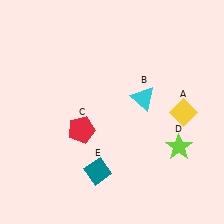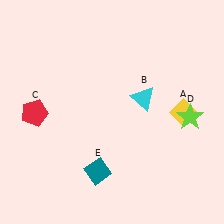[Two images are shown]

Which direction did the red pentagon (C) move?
The red pentagon (C) moved left.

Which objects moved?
The objects that moved are: the red pentagon (C), the lime star (D).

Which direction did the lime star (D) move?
The lime star (D) moved up.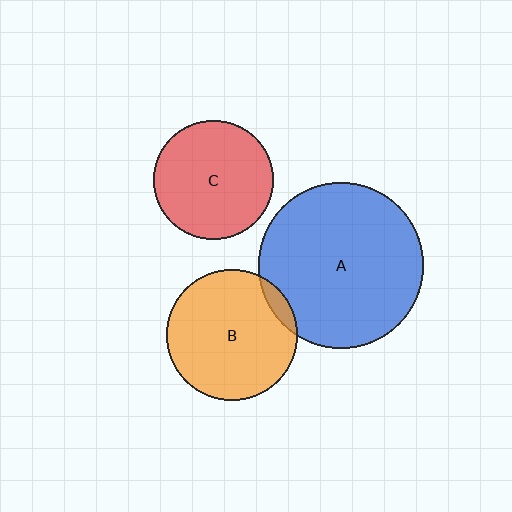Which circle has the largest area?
Circle A (blue).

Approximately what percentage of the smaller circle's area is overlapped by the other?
Approximately 5%.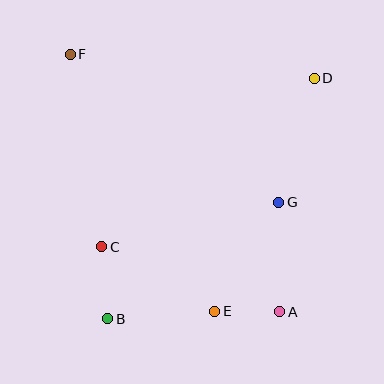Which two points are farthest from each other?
Points A and F are farthest from each other.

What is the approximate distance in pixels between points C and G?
The distance between C and G is approximately 183 pixels.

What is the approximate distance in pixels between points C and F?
The distance between C and F is approximately 195 pixels.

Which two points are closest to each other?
Points A and E are closest to each other.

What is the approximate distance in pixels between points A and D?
The distance between A and D is approximately 236 pixels.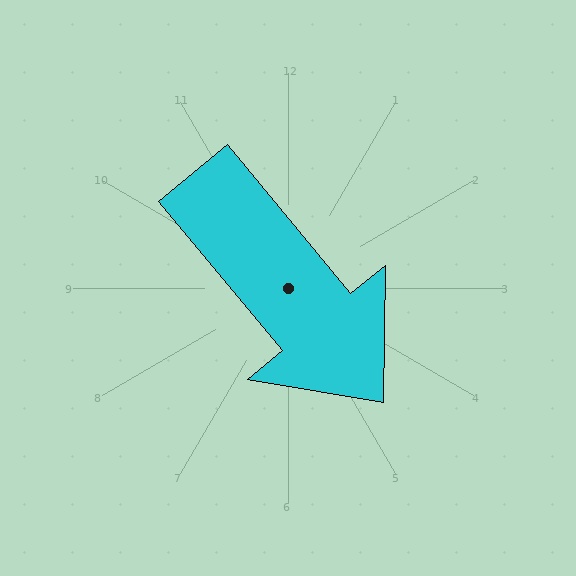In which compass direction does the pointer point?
Southeast.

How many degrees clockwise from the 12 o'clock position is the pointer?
Approximately 140 degrees.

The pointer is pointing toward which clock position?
Roughly 5 o'clock.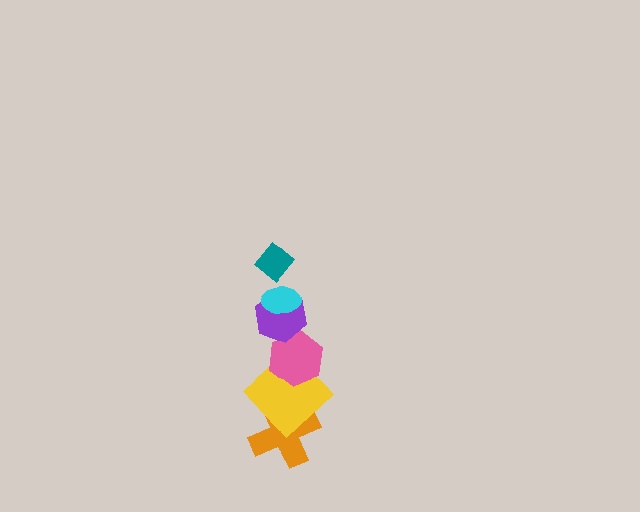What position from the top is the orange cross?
The orange cross is 6th from the top.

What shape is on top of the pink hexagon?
The purple hexagon is on top of the pink hexagon.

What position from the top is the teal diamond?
The teal diamond is 1st from the top.